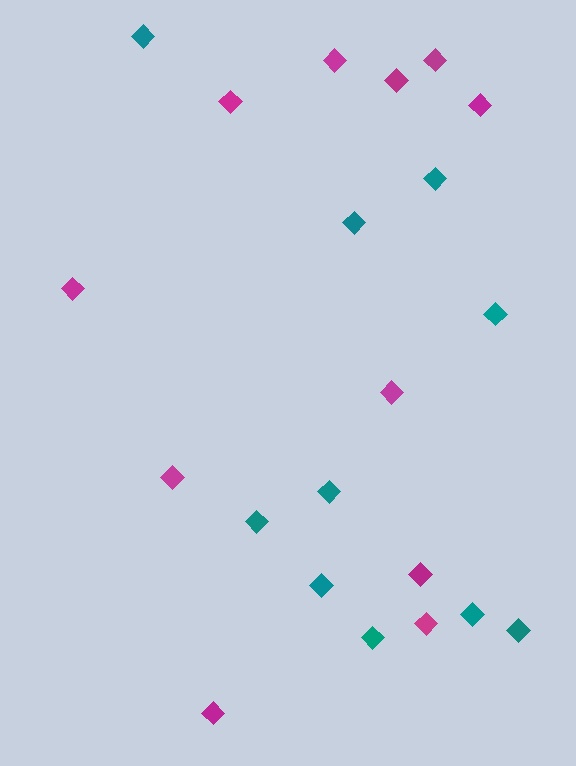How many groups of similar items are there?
There are 2 groups: one group of teal diamonds (10) and one group of magenta diamonds (11).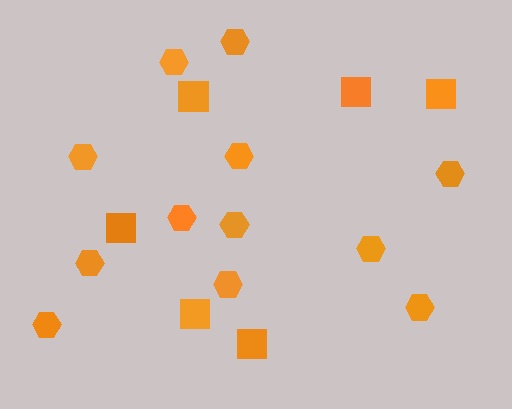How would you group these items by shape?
There are 2 groups: one group of squares (6) and one group of hexagons (12).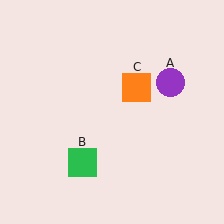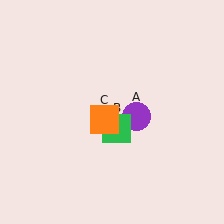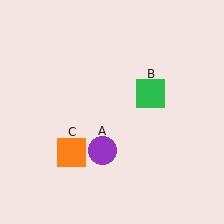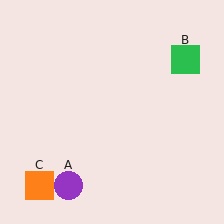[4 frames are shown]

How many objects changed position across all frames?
3 objects changed position: purple circle (object A), green square (object B), orange square (object C).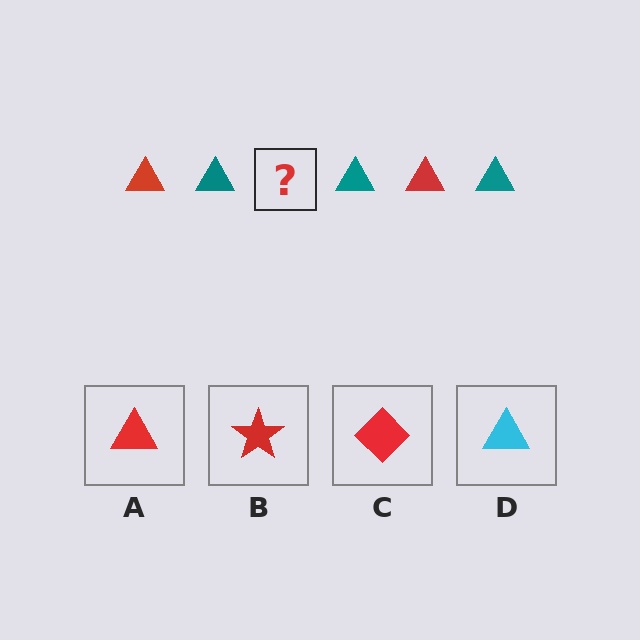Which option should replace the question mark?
Option A.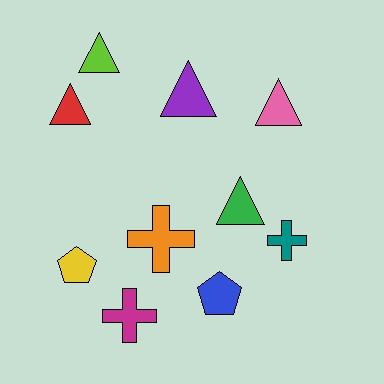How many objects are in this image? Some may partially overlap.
There are 10 objects.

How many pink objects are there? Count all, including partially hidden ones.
There is 1 pink object.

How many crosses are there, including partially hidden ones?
There are 3 crosses.